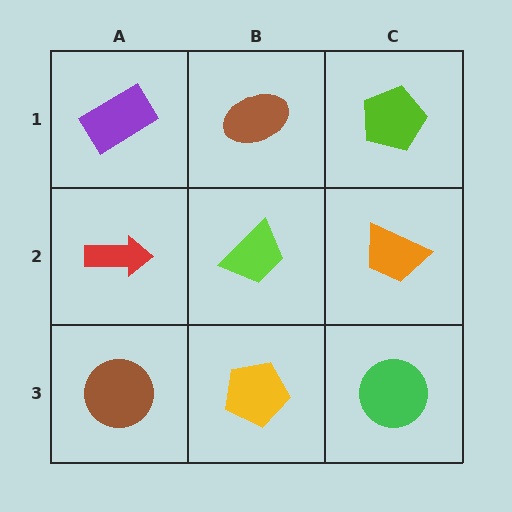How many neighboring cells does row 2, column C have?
3.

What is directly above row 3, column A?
A red arrow.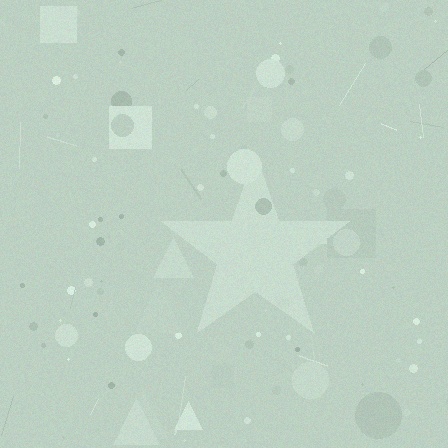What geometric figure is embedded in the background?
A star is embedded in the background.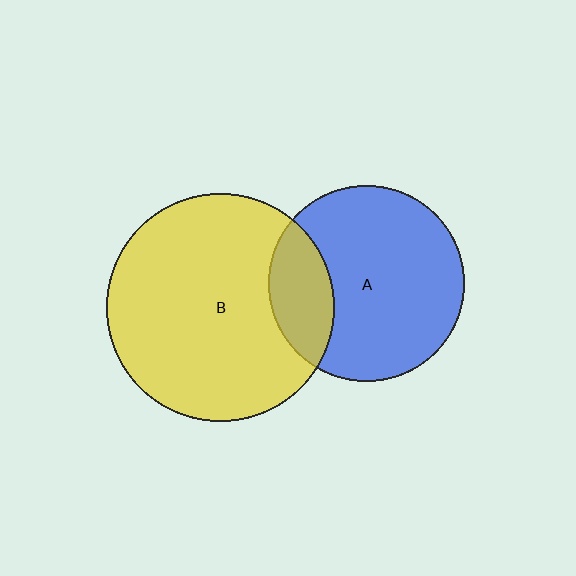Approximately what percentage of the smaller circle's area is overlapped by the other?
Approximately 20%.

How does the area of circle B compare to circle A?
Approximately 1.3 times.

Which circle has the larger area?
Circle B (yellow).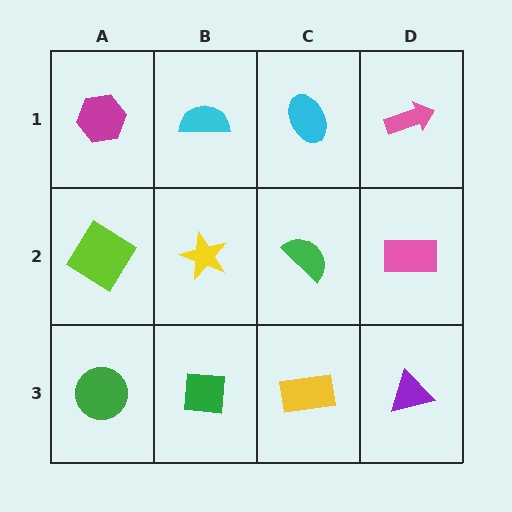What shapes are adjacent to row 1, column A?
A lime diamond (row 2, column A), a cyan semicircle (row 1, column B).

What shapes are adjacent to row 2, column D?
A pink arrow (row 1, column D), a purple triangle (row 3, column D), a green semicircle (row 2, column C).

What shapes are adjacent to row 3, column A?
A lime diamond (row 2, column A), a green square (row 3, column B).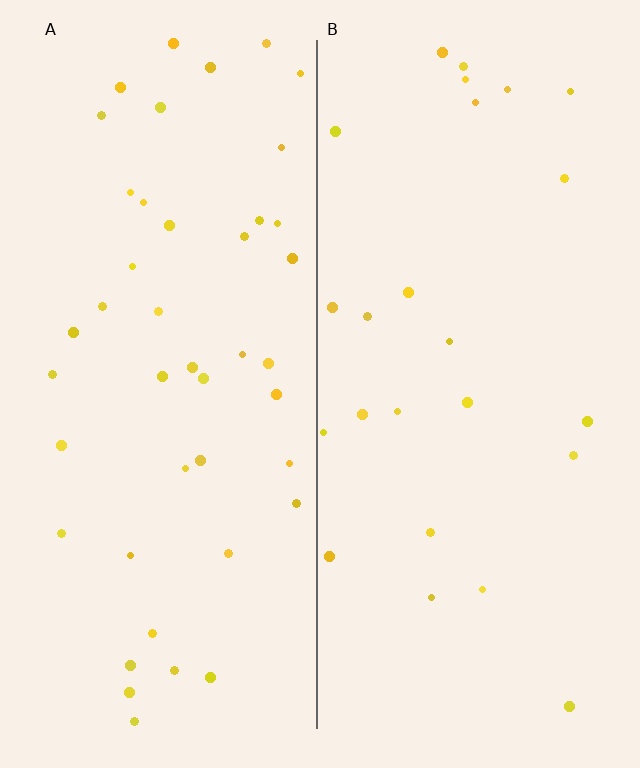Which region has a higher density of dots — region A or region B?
A (the left).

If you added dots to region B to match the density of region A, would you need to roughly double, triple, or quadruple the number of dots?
Approximately double.